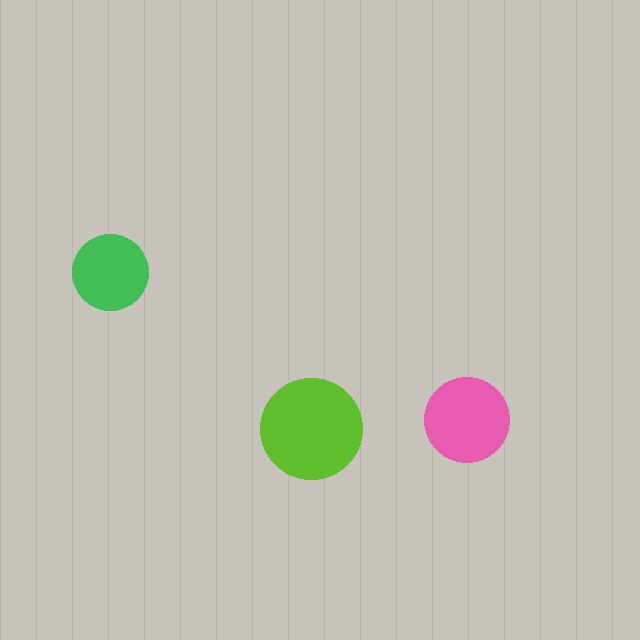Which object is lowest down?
The lime circle is bottommost.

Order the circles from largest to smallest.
the lime one, the pink one, the green one.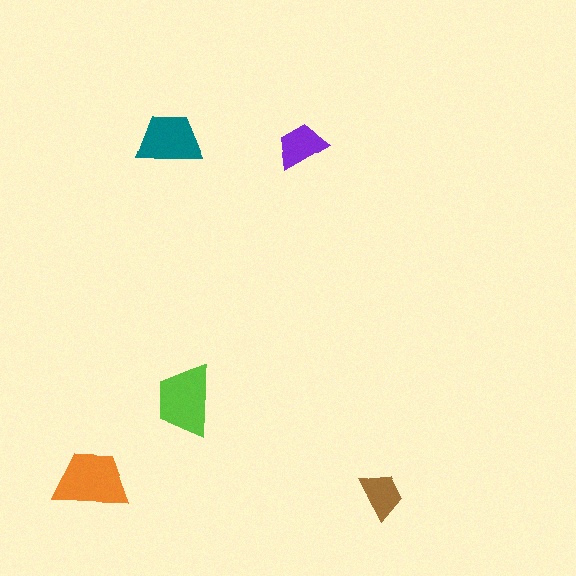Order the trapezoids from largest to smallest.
the orange one, the lime one, the teal one, the purple one, the brown one.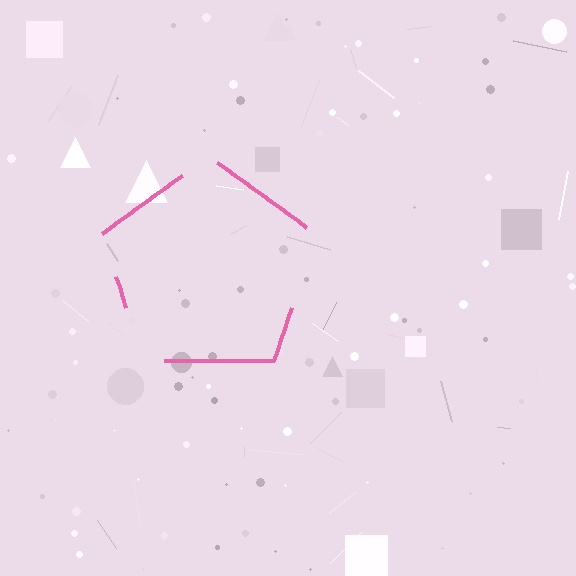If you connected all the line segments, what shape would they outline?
They would outline a pentagon.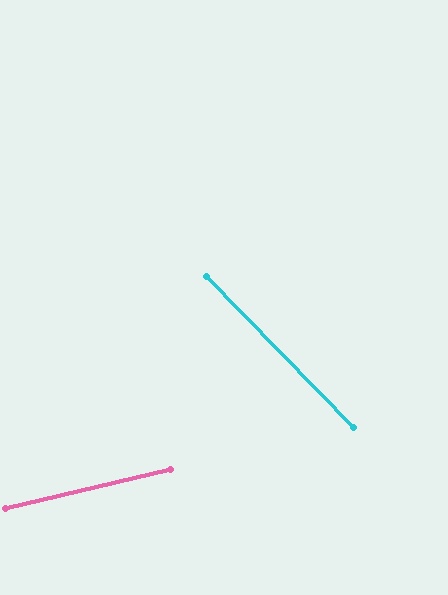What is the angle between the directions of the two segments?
Approximately 59 degrees.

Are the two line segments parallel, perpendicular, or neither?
Neither parallel nor perpendicular — they differ by about 59°.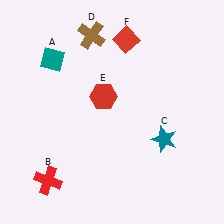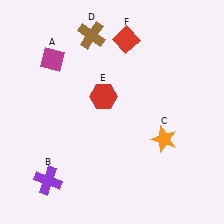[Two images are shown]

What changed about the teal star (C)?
In Image 1, C is teal. In Image 2, it changed to orange.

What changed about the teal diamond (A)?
In Image 1, A is teal. In Image 2, it changed to magenta.